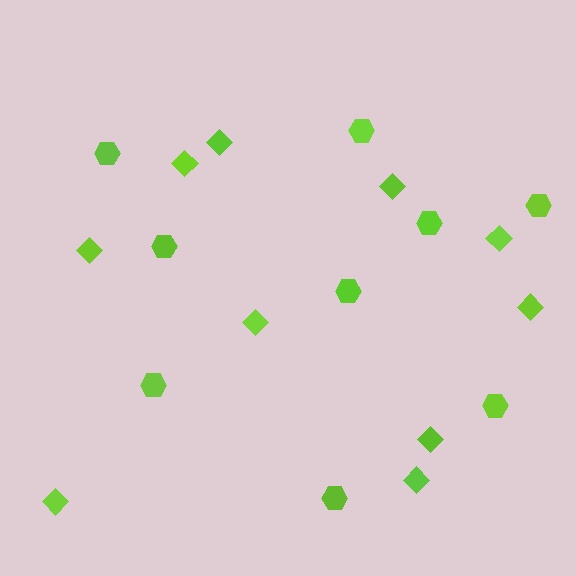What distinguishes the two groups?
There are 2 groups: one group of hexagons (9) and one group of diamonds (10).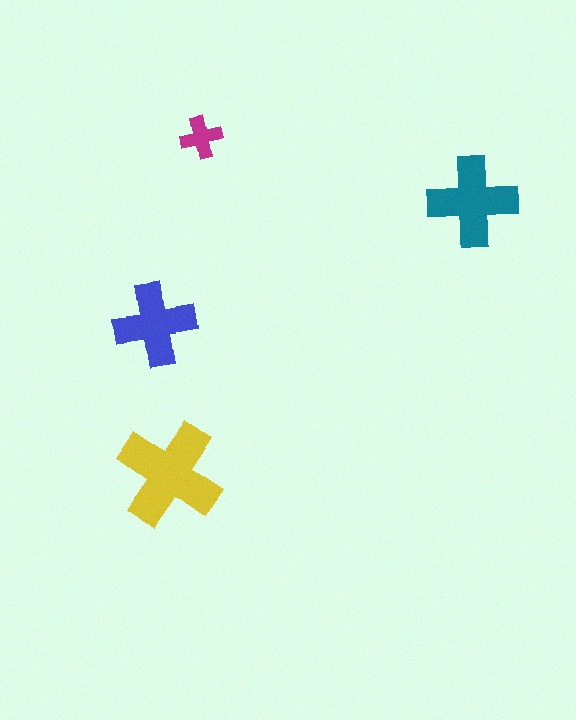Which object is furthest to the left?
The blue cross is leftmost.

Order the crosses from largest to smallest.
the yellow one, the teal one, the blue one, the magenta one.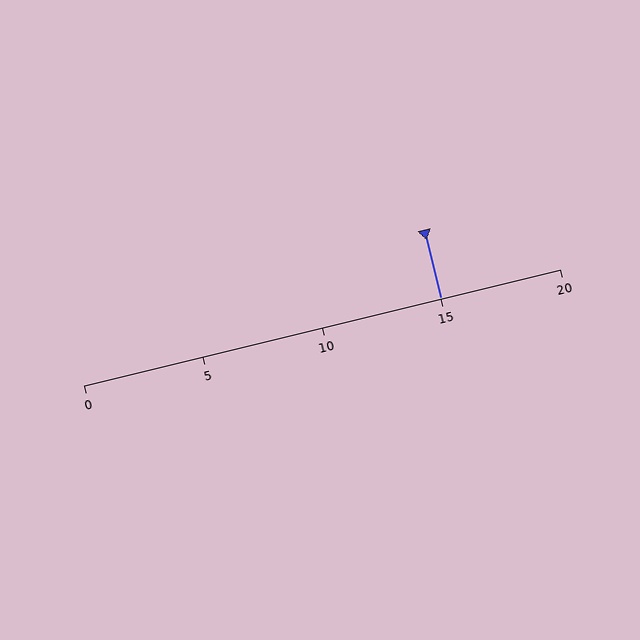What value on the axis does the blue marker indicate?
The marker indicates approximately 15.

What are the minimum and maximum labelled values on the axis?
The axis runs from 0 to 20.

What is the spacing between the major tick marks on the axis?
The major ticks are spaced 5 apart.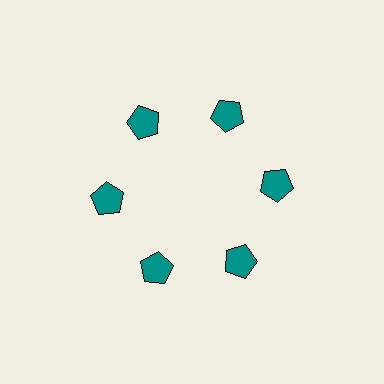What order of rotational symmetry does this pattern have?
This pattern has 6-fold rotational symmetry.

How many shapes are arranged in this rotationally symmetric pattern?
There are 6 shapes, arranged in 6 groups of 1.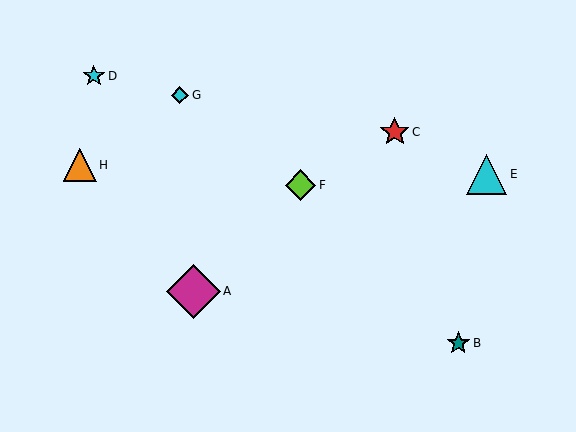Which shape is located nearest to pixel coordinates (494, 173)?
The cyan triangle (labeled E) at (487, 174) is nearest to that location.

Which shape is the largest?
The magenta diamond (labeled A) is the largest.